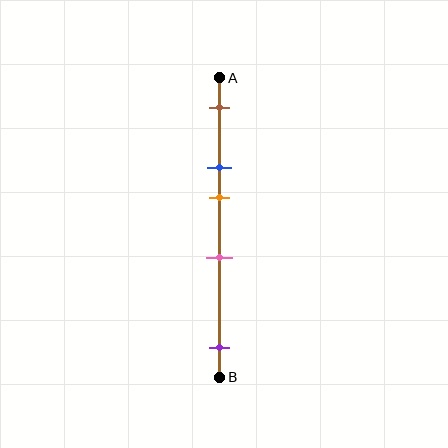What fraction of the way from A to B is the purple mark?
The purple mark is approximately 90% (0.9) of the way from A to B.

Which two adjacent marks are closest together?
The blue and orange marks are the closest adjacent pair.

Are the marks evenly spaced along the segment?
No, the marks are not evenly spaced.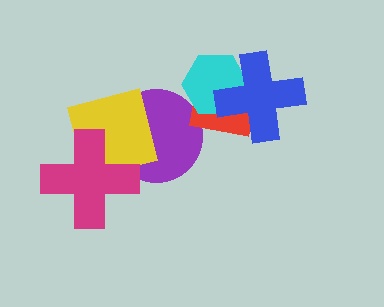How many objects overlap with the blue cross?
2 objects overlap with the blue cross.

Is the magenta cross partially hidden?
No, no other shape covers it.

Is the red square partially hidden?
Yes, it is partially covered by another shape.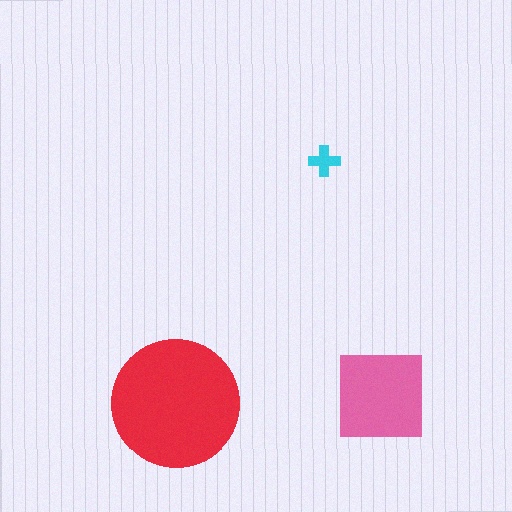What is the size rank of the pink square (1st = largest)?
2nd.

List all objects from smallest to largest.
The cyan cross, the pink square, the red circle.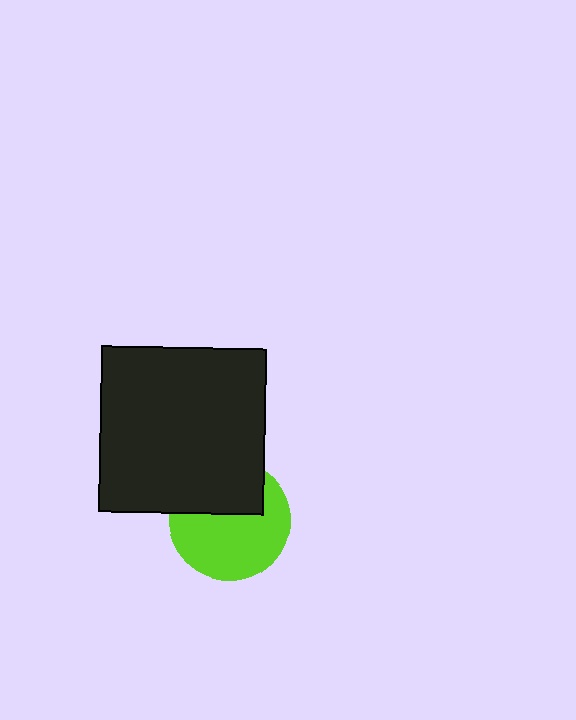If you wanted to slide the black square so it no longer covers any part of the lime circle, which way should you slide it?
Slide it up — that is the most direct way to separate the two shapes.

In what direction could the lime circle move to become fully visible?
The lime circle could move down. That would shift it out from behind the black square entirely.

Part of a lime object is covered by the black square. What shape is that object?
It is a circle.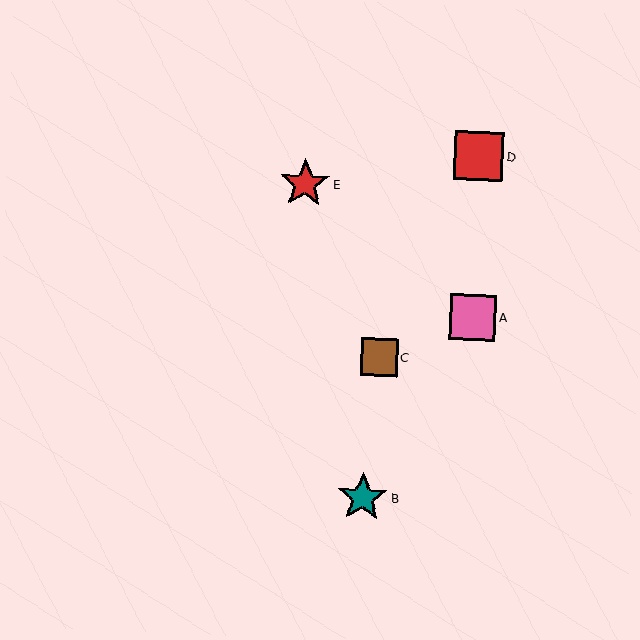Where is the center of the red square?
The center of the red square is at (478, 156).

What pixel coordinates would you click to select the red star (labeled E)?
Click at (305, 184) to select the red star E.